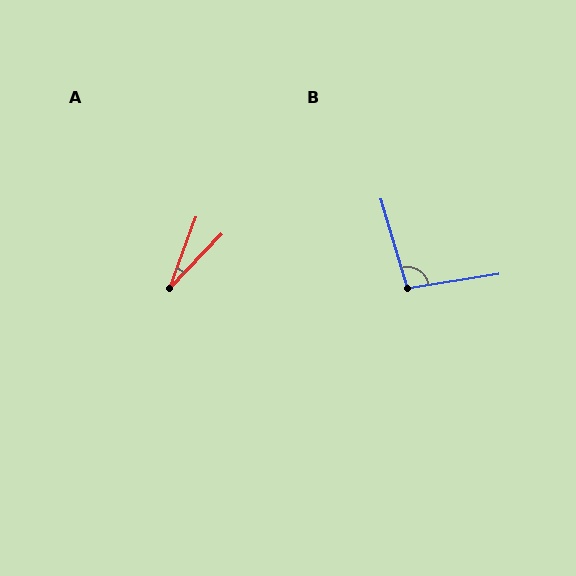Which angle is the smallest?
A, at approximately 24 degrees.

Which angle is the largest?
B, at approximately 97 degrees.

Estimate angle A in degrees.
Approximately 24 degrees.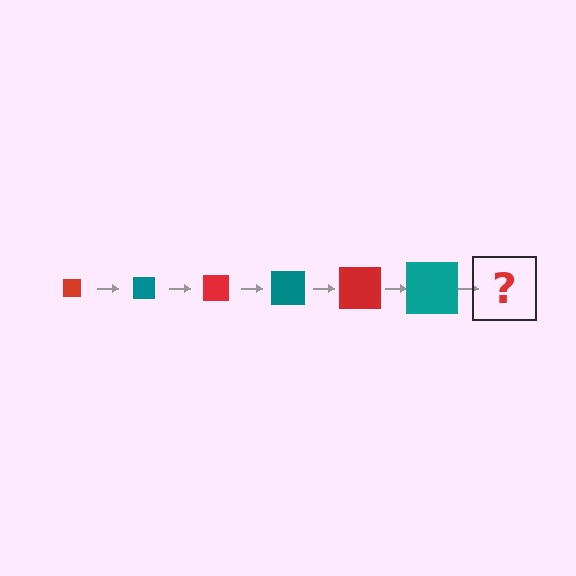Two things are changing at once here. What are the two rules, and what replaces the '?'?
The two rules are that the square grows larger each step and the color cycles through red and teal. The '?' should be a red square, larger than the previous one.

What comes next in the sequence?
The next element should be a red square, larger than the previous one.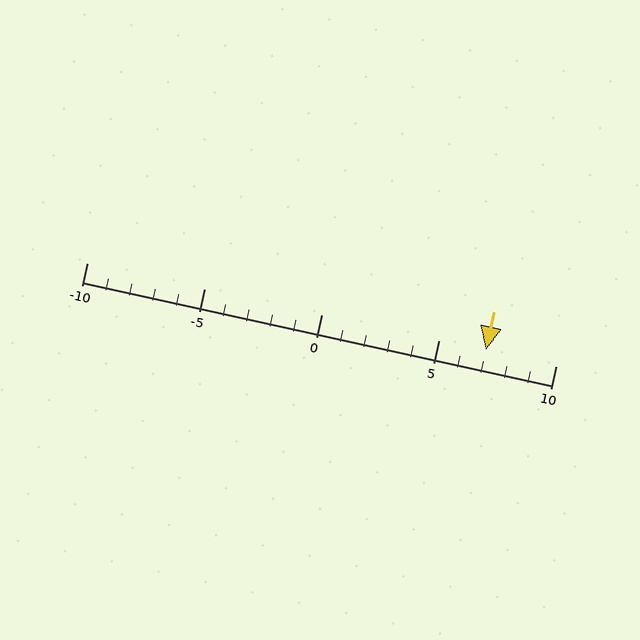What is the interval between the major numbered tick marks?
The major tick marks are spaced 5 units apart.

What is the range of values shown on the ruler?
The ruler shows values from -10 to 10.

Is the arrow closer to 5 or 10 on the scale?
The arrow is closer to 5.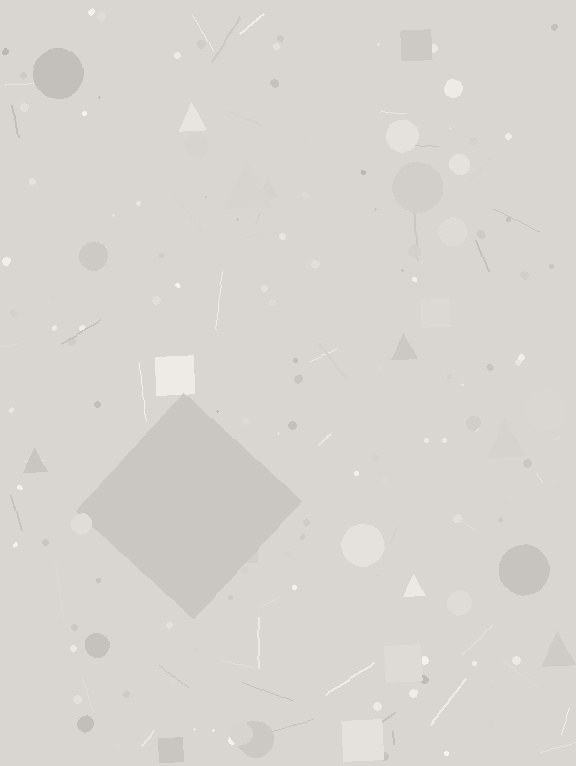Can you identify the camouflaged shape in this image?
The camouflaged shape is a diamond.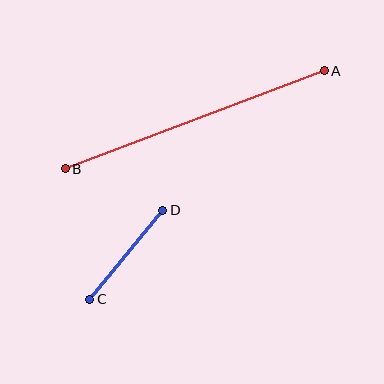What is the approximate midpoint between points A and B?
The midpoint is at approximately (195, 120) pixels.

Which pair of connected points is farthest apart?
Points A and B are farthest apart.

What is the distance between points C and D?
The distance is approximately 115 pixels.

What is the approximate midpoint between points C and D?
The midpoint is at approximately (126, 255) pixels.